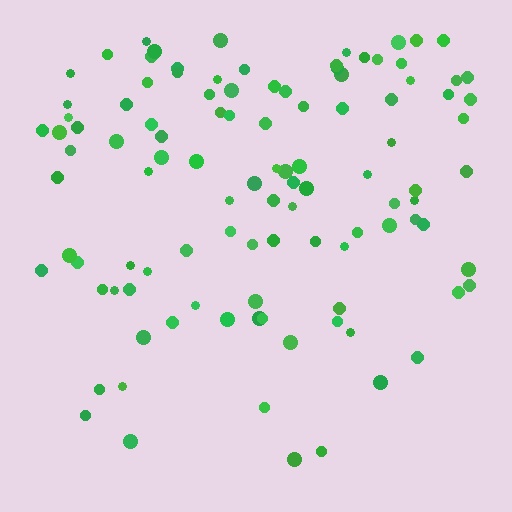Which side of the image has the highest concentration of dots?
The top.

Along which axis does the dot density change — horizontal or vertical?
Vertical.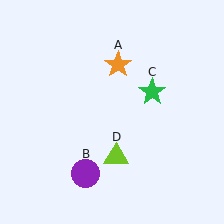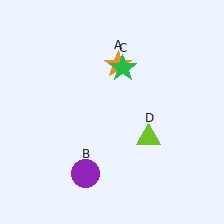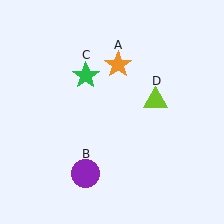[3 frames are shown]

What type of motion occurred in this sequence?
The green star (object C), lime triangle (object D) rotated counterclockwise around the center of the scene.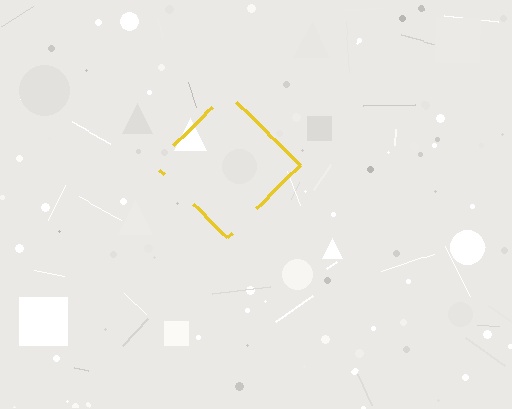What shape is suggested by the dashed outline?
The dashed outline suggests a diamond.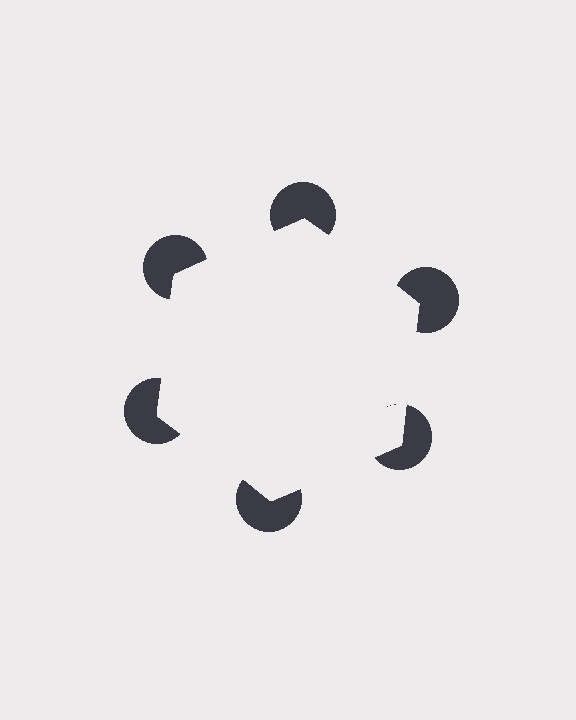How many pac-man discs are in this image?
There are 6 — one at each vertex of the illusory hexagon.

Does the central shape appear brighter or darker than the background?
It typically appears slightly brighter than the background, even though no actual brightness change is drawn.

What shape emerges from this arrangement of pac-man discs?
An illusory hexagon — its edges are inferred from the aligned wedge cuts in the pac-man discs, not physically drawn.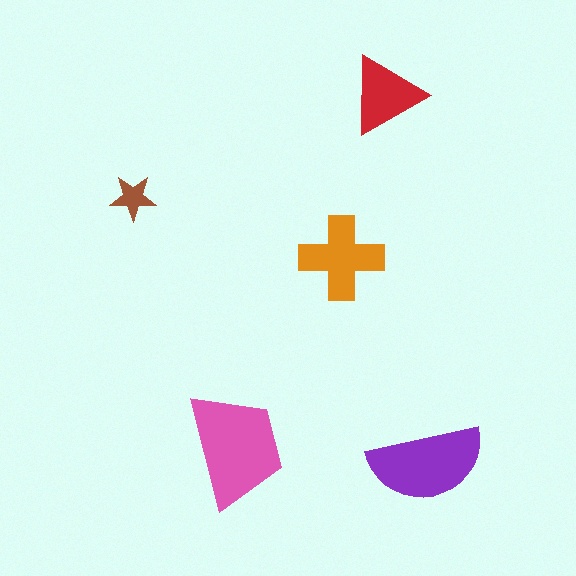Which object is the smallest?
The brown star.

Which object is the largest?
The pink trapezoid.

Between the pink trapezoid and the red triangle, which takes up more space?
The pink trapezoid.